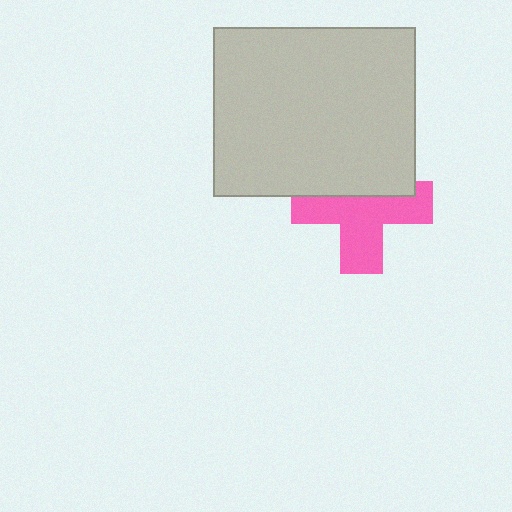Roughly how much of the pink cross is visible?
About half of it is visible (roughly 60%).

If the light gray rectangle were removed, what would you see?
You would see the complete pink cross.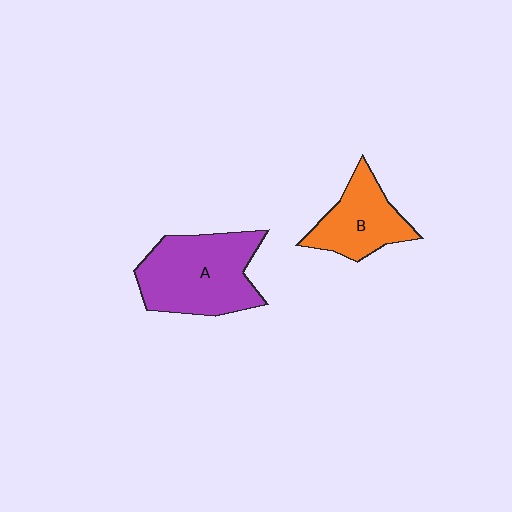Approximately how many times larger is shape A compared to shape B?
Approximately 1.6 times.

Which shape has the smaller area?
Shape B (orange).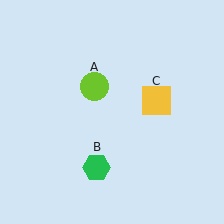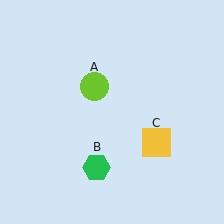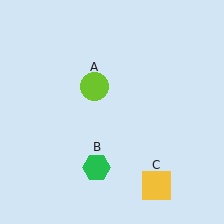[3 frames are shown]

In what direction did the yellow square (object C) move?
The yellow square (object C) moved down.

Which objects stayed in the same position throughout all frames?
Lime circle (object A) and green hexagon (object B) remained stationary.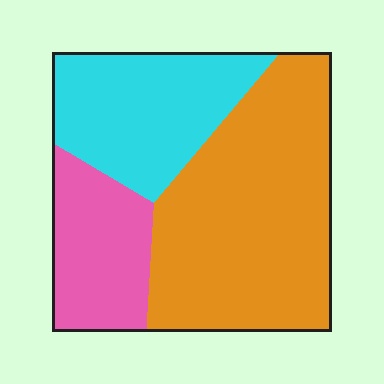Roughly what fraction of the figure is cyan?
Cyan takes up about one quarter (1/4) of the figure.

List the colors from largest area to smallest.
From largest to smallest: orange, cyan, pink.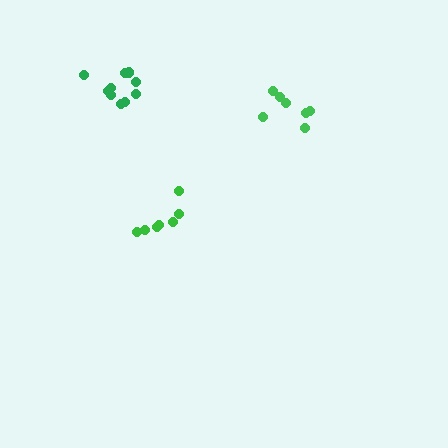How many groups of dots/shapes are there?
There are 3 groups.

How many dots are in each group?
Group 1: 10 dots, Group 2: 7 dots, Group 3: 7 dots (24 total).